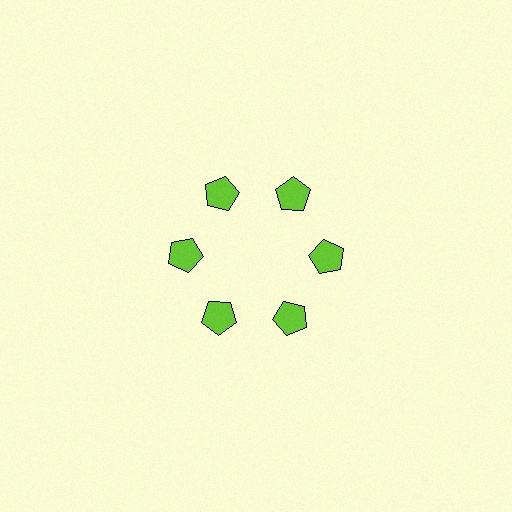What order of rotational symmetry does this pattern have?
This pattern has 6-fold rotational symmetry.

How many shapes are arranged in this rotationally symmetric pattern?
There are 6 shapes, arranged in 6 groups of 1.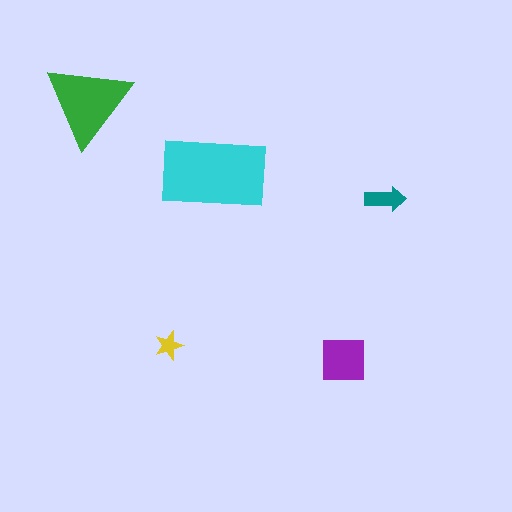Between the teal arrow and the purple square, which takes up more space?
The purple square.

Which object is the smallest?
The yellow star.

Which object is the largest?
The cyan rectangle.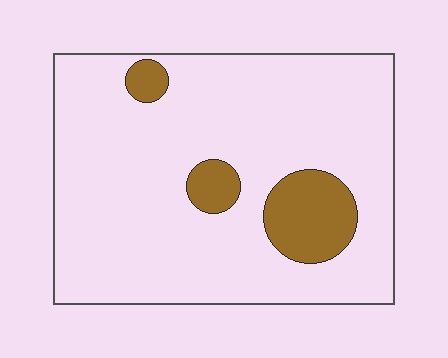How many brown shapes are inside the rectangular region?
3.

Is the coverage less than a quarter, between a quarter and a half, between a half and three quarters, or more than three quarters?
Less than a quarter.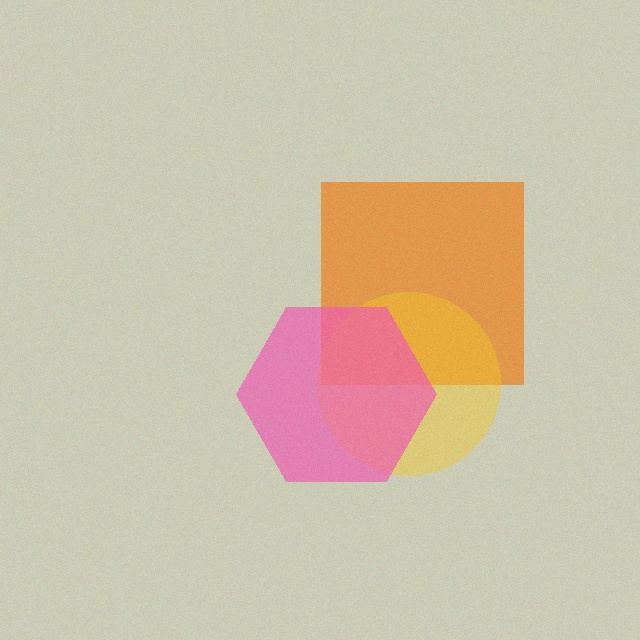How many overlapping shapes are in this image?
There are 3 overlapping shapes in the image.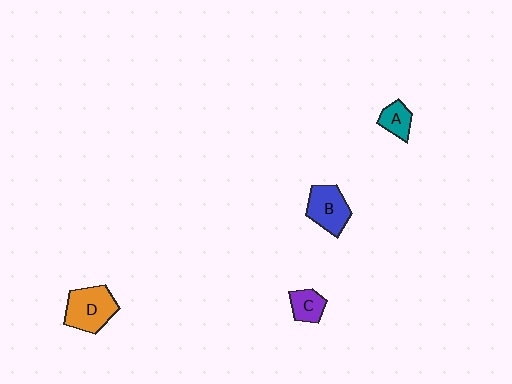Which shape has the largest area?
Shape D (orange).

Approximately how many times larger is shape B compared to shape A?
Approximately 1.7 times.